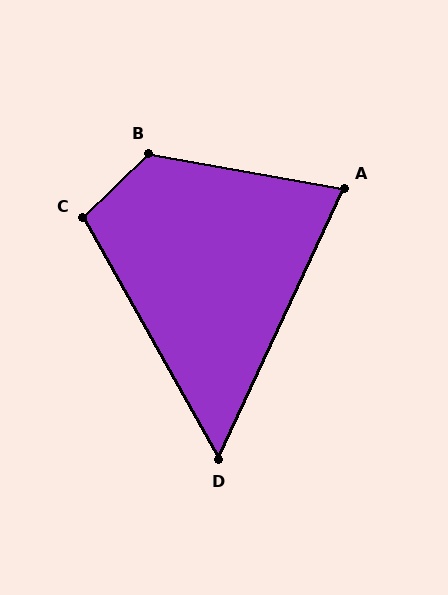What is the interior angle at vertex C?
Approximately 105 degrees (obtuse).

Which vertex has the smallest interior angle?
D, at approximately 54 degrees.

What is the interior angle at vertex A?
Approximately 75 degrees (acute).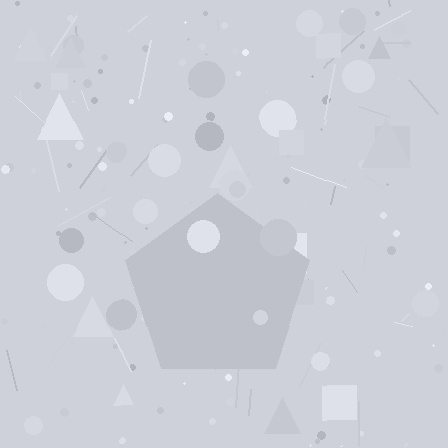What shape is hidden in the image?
A pentagon is hidden in the image.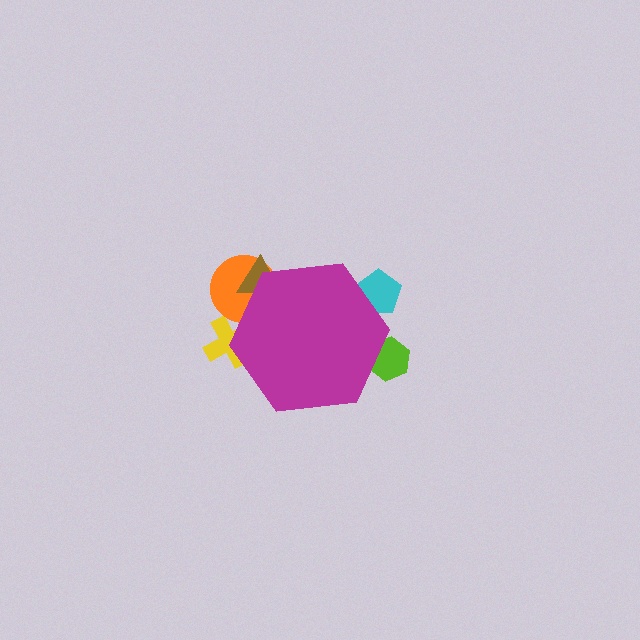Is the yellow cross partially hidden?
Yes, the yellow cross is partially hidden behind the magenta hexagon.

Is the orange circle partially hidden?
Yes, the orange circle is partially hidden behind the magenta hexagon.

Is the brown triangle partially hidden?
Yes, the brown triangle is partially hidden behind the magenta hexagon.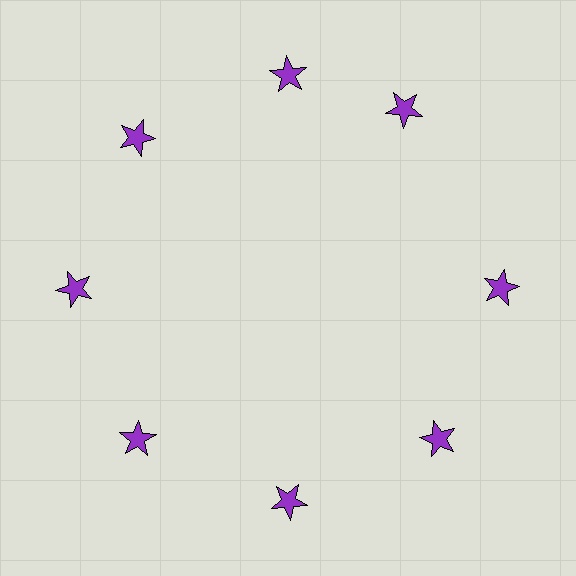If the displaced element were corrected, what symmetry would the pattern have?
It would have 8-fold rotational symmetry — the pattern would map onto itself every 45 degrees.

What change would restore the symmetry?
The symmetry would be restored by rotating it back into even spacing with its neighbors so that all 8 stars sit at equal angles and equal distance from the center.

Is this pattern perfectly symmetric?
No. The 8 purple stars are arranged in a ring, but one element near the 2 o'clock position is rotated out of alignment along the ring, breaking the 8-fold rotational symmetry.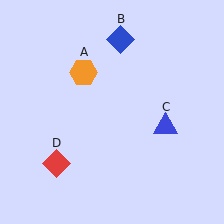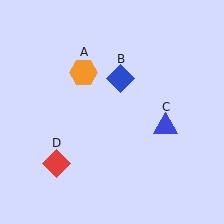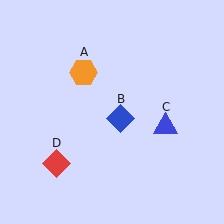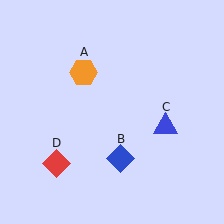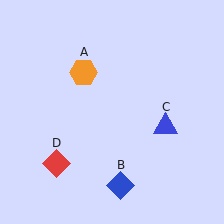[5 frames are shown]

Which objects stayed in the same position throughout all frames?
Orange hexagon (object A) and blue triangle (object C) and red diamond (object D) remained stationary.